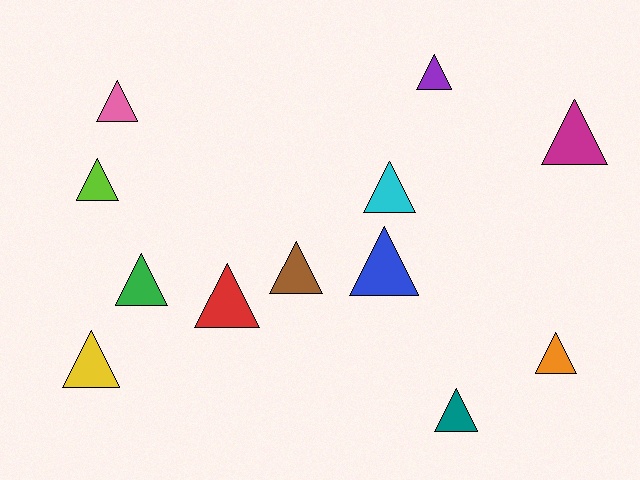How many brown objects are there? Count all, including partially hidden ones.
There is 1 brown object.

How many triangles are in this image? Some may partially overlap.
There are 12 triangles.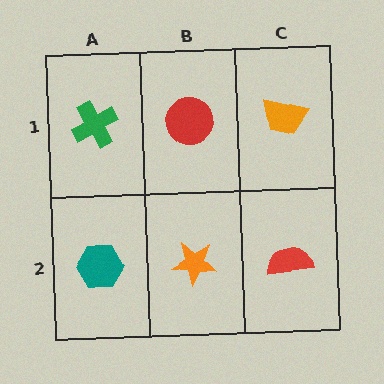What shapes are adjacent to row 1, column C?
A red semicircle (row 2, column C), a red circle (row 1, column B).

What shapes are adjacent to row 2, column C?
An orange trapezoid (row 1, column C), an orange star (row 2, column B).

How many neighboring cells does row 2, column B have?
3.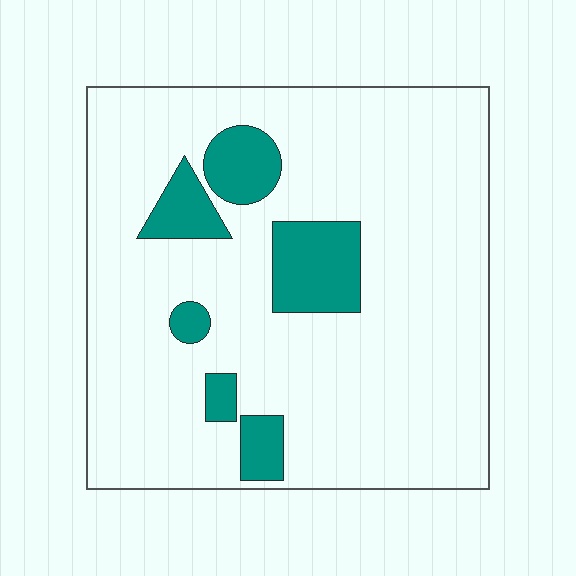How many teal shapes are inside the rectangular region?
6.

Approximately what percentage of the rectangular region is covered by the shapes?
Approximately 15%.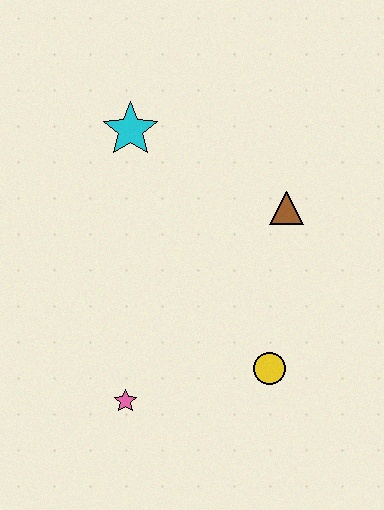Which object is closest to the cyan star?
The brown triangle is closest to the cyan star.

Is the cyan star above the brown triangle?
Yes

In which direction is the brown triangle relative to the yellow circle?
The brown triangle is above the yellow circle.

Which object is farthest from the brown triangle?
The pink star is farthest from the brown triangle.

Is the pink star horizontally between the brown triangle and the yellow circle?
No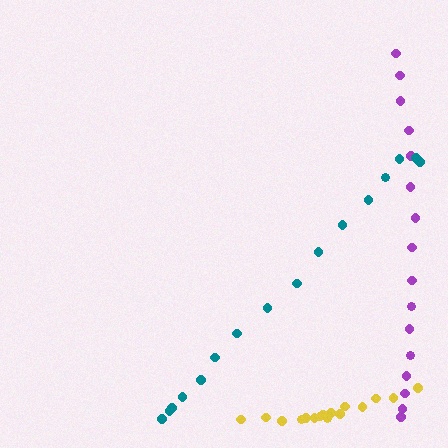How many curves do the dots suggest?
There are 3 distinct paths.